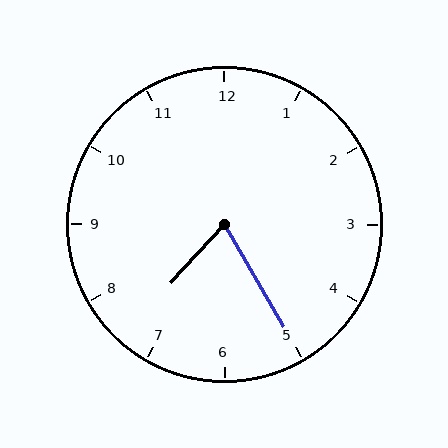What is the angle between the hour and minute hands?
Approximately 72 degrees.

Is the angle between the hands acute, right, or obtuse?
It is acute.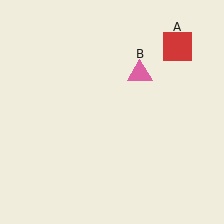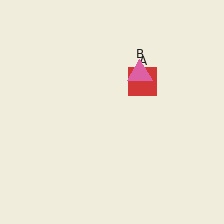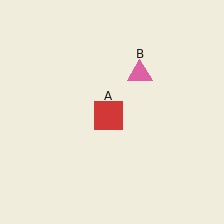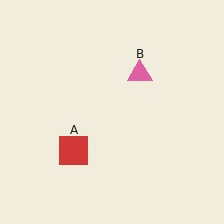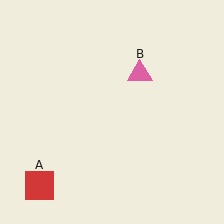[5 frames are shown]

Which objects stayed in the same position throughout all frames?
Pink triangle (object B) remained stationary.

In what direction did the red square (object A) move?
The red square (object A) moved down and to the left.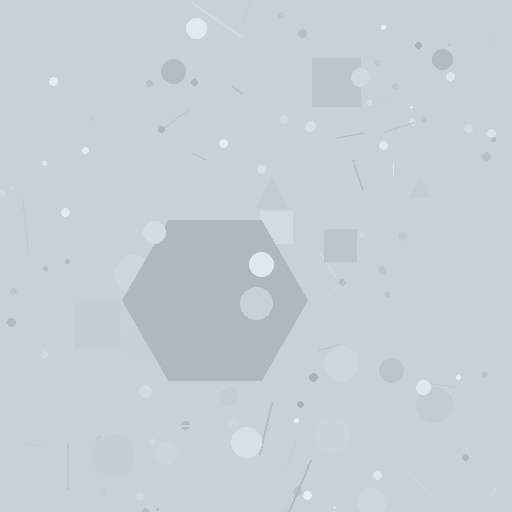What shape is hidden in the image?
A hexagon is hidden in the image.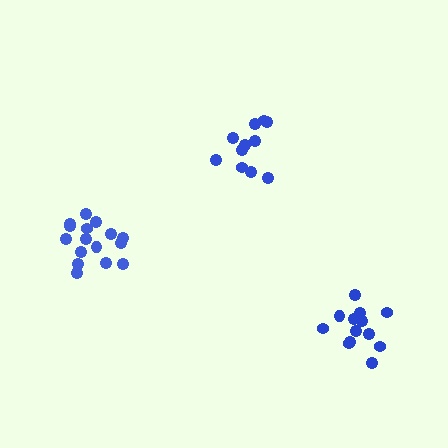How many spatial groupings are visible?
There are 3 spatial groupings.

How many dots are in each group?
Group 1: 11 dots, Group 2: 16 dots, Group 3: 13 dots (40 total).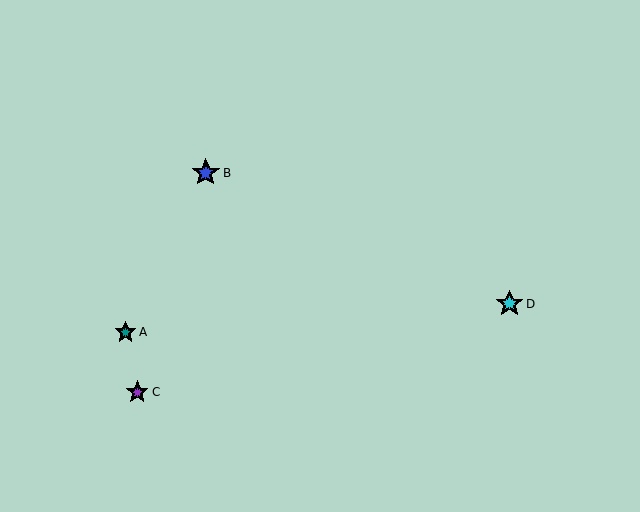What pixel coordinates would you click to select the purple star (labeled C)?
Click at (137, 392) to select the purple star C.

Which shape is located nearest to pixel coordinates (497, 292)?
The cyan star (labeled D) at (510, 304) is nearest to that location.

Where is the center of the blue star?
The center of the blue star is at (206, 173).